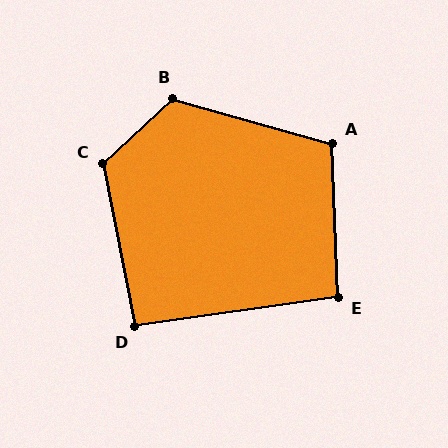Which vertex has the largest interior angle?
C, at approximately 122 degrees.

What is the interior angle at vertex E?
Approximately 96 degrees (obtuse).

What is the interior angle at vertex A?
Approximately 107 degrees (obtuse).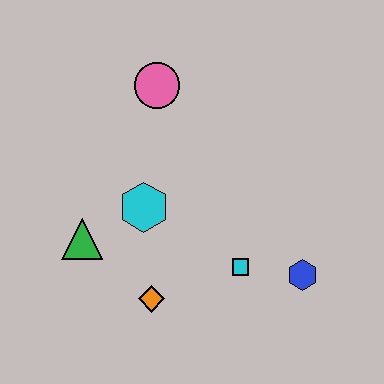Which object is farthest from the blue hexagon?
The pink circle is farthest from the blue hexagon.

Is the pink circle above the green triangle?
Yes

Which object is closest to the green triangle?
The cyan hexagon is closest to the green triangle.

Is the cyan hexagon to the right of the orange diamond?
No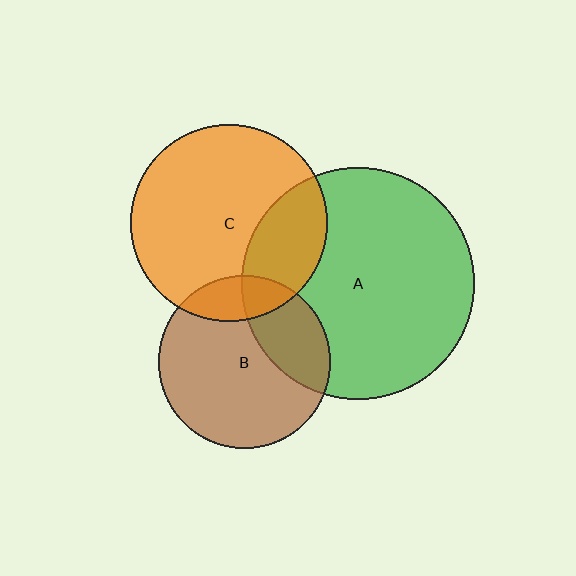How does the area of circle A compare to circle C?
Approximately 1.4 times.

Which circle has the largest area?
Circle A (green).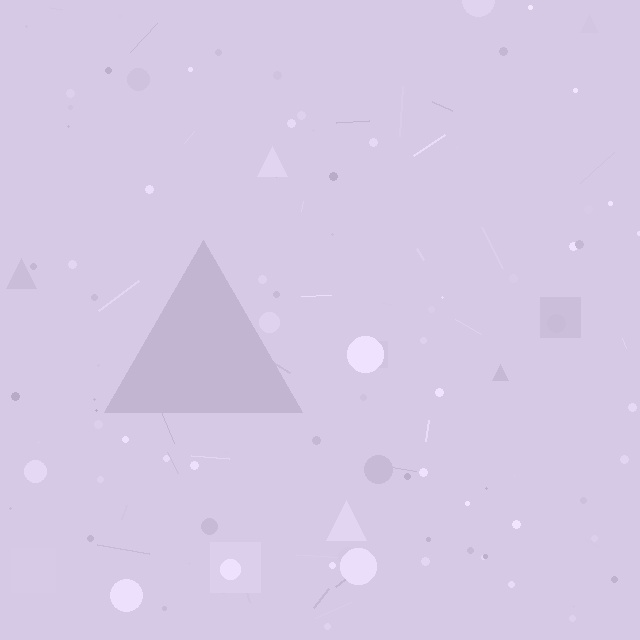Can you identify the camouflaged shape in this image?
The camouflaged shape is a triangle.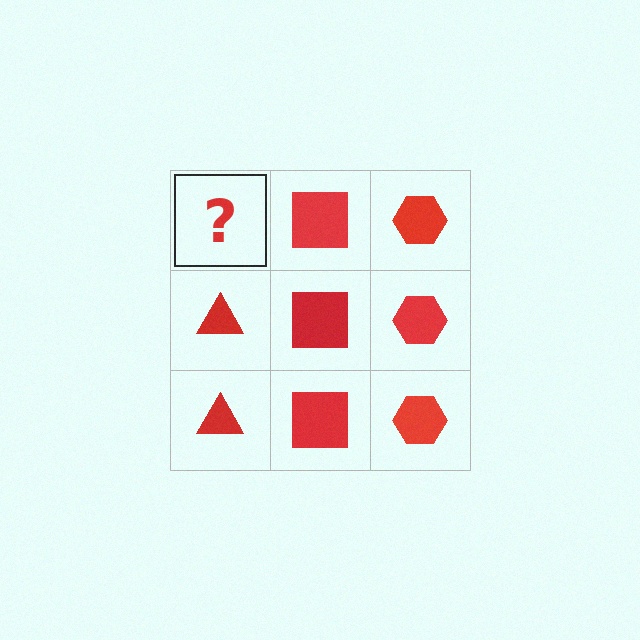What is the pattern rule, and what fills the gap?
The rule is that each column has a consistent shape. The gap should be filled with a red triangle.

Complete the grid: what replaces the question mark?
The question mark should be replaced with a red triangle.